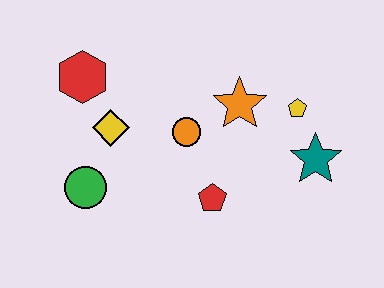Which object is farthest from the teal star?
The red hexagon is farthest from the teal star.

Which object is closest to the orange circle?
The orange star is closest to the orange circle.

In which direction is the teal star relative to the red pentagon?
The teal star is to the right of the red pentagon.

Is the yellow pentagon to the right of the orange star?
Yes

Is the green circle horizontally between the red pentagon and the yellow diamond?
No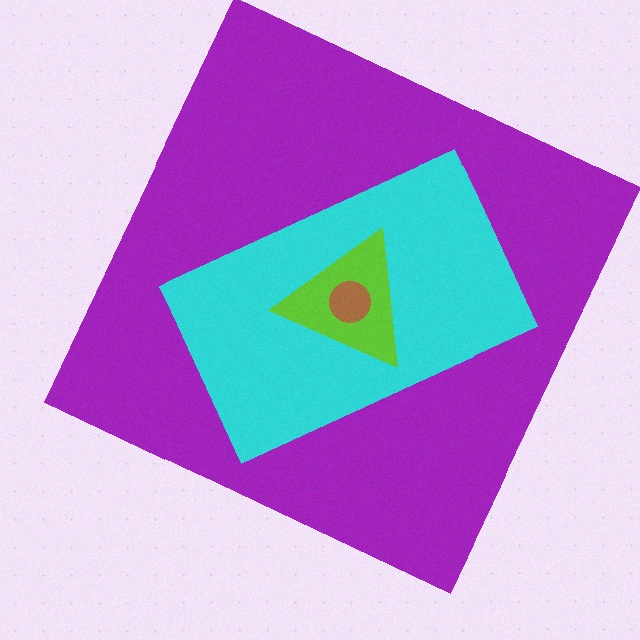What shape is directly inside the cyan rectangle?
The lime triangle.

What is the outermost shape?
The purple square.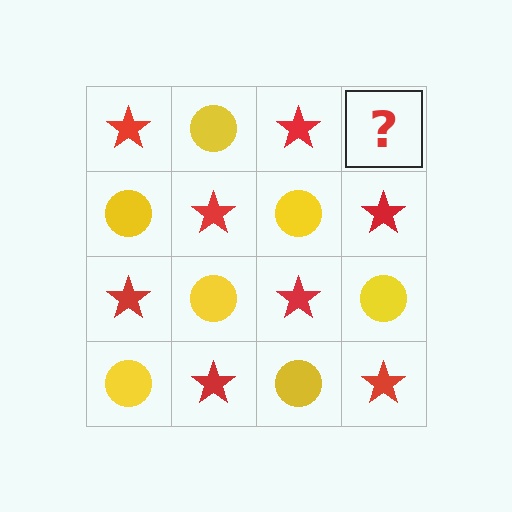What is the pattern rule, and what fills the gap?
The rule is that it alternates red star and yellow circle in a checkerboard pattern. The gap should be filled with a yellow circle.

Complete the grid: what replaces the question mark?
The question mark should be replaced with a yellow circle.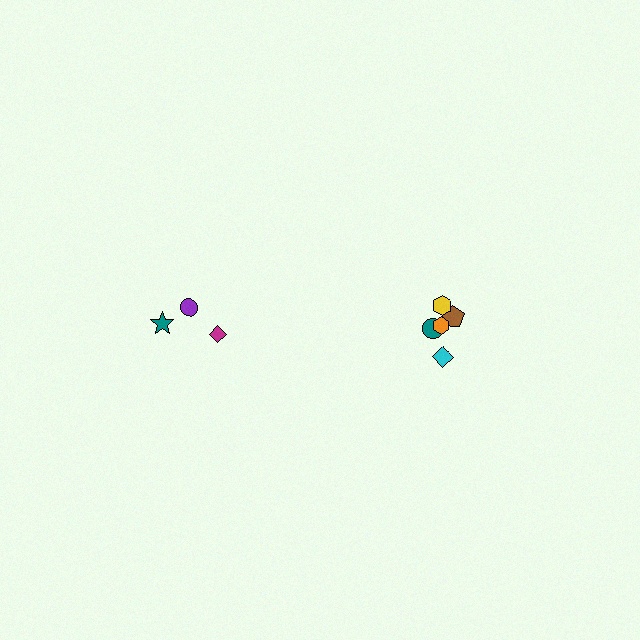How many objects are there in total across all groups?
There are 8 objects.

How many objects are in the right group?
There are 5 objects.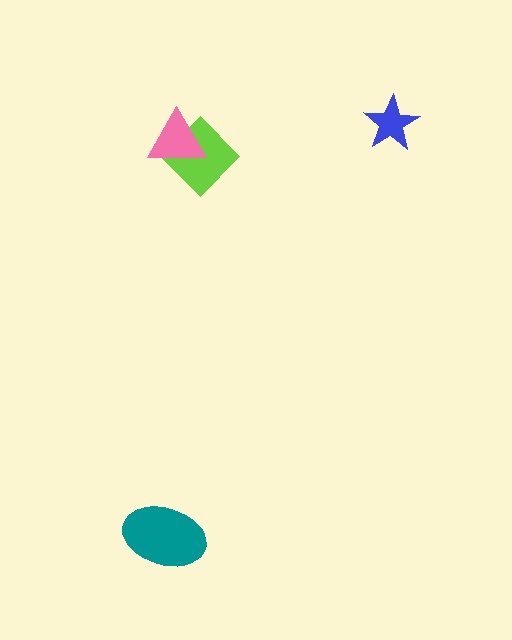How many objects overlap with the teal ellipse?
0 objects overlap with the teal ellipse.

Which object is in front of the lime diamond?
The pink triangle is in front of the lime diamond.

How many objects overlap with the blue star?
0 objects overlap with the blue star.